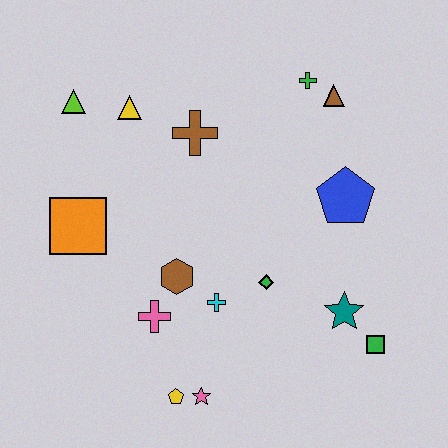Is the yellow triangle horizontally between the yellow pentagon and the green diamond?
No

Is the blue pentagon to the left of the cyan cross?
No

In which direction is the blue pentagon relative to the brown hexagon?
The blue pentagon is to the right of the brown hexagon.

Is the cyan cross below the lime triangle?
Yes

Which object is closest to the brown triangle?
The green cross is closest to the brown triangle.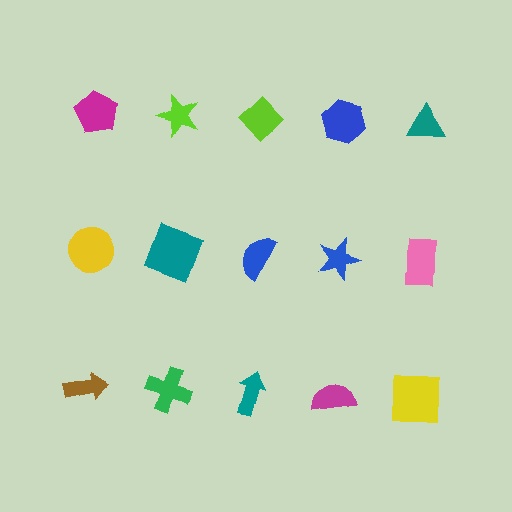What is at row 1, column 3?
A lime diamond.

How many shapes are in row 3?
5 shapes.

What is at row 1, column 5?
A teal triangle.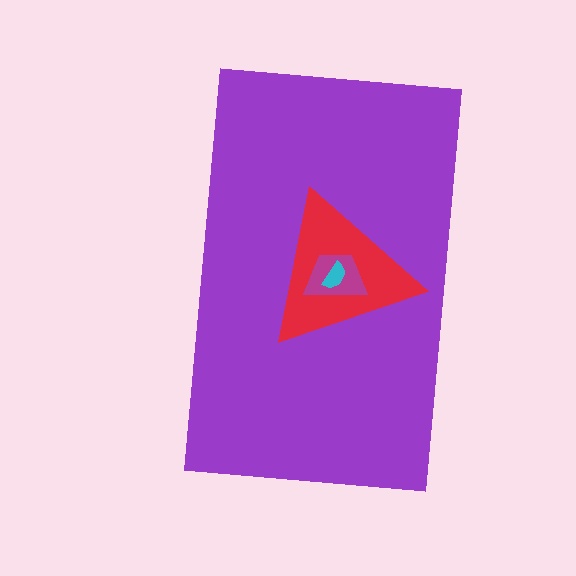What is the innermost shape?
The cyan semicircle.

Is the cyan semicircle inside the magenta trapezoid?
Yes.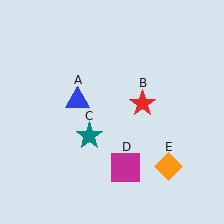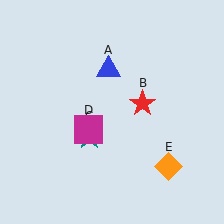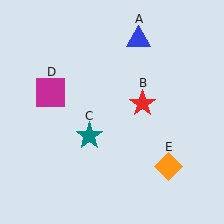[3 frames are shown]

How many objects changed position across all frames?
2 objects changed position: blue triangle (object A), magenta square (object D).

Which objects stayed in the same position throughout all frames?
Red star (object B) and teal star (object C) and orange diamond (object E) remained stationary.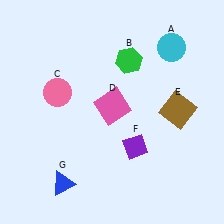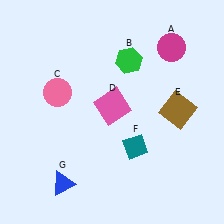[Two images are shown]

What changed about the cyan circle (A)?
In Image 1, A is cyan. In Image 2, it changed to magenta.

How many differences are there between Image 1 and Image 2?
There are 2 differences between the two images.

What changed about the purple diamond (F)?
In Image 1, F is purple. In Image 2, it changed to teal.